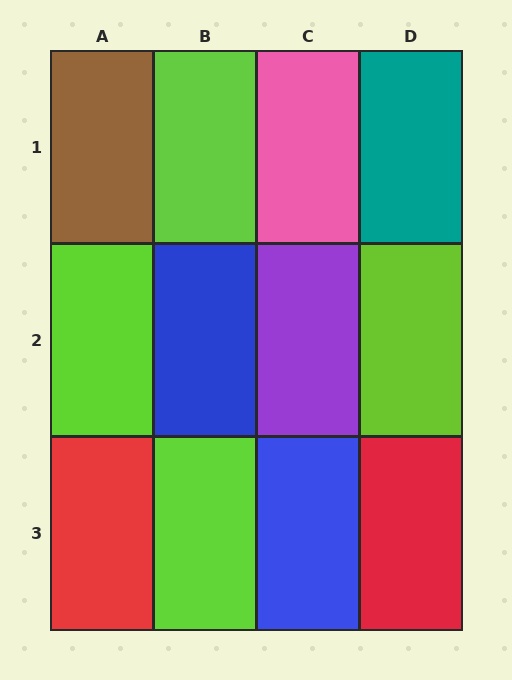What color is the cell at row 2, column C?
Purple.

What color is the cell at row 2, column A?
Lime.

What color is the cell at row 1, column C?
Pink.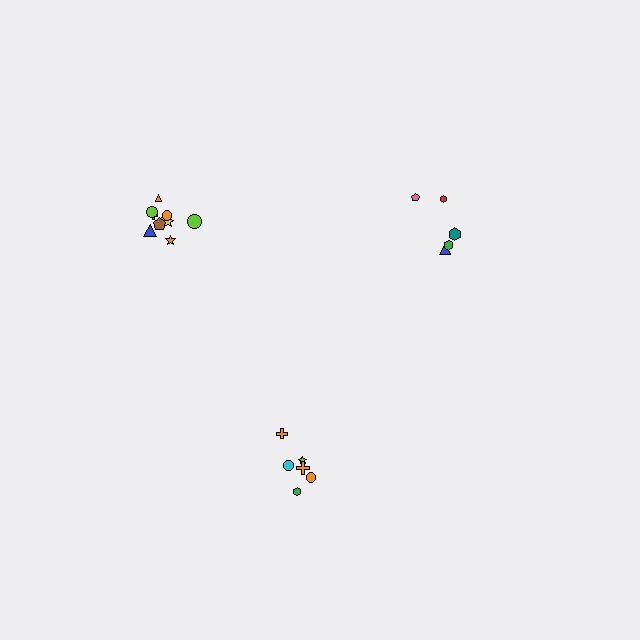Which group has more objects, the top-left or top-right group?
The top-left group.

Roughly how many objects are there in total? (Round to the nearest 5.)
Roughly 20 objects in total.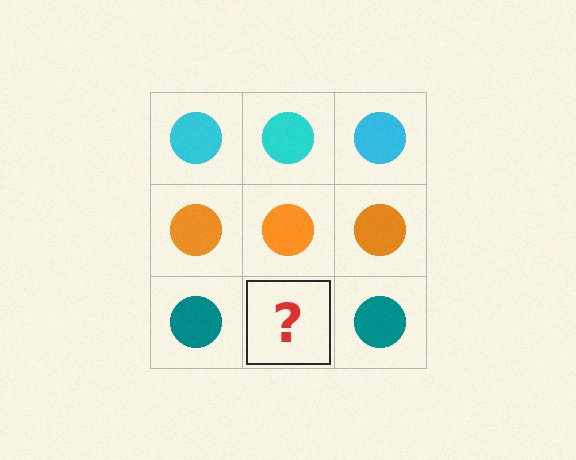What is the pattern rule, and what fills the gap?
The rule is that each row has a consistent color. The gap should be filled with a teal circle.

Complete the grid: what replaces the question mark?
The question mark should be replaced with a teal circle.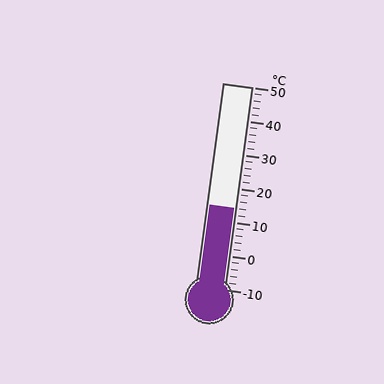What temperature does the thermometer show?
The thermometer shows approximately 14°C.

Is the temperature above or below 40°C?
The temperature is below 40°C.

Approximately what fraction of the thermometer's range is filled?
The thermometer is filled to approximately 40% of its range.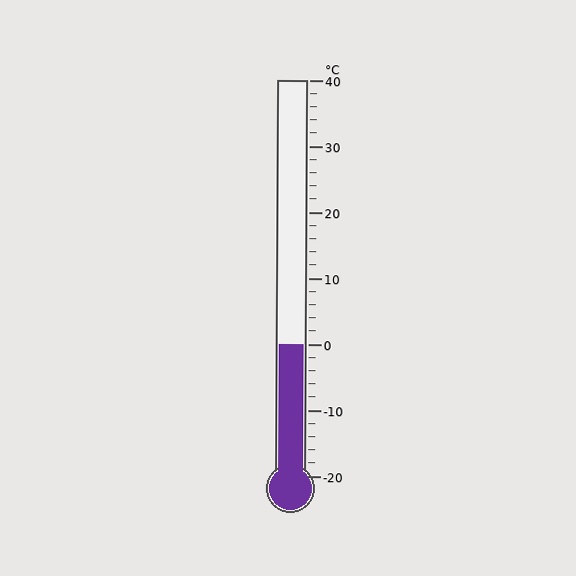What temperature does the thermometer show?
The thermometer shows approximately 0°C.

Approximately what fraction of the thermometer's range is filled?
The thermometer is filled to approximately 35% of its range.